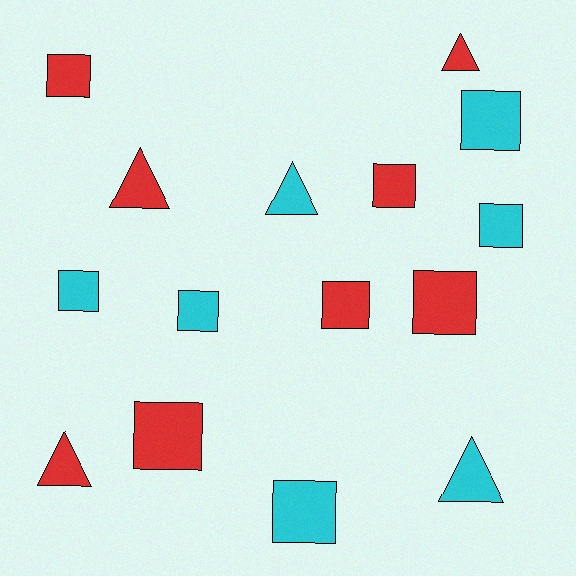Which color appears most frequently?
Red, with 8 objects.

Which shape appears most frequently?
Square, with 10 objects.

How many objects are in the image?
There are 15 objects.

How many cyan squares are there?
There are 5 cyan squares.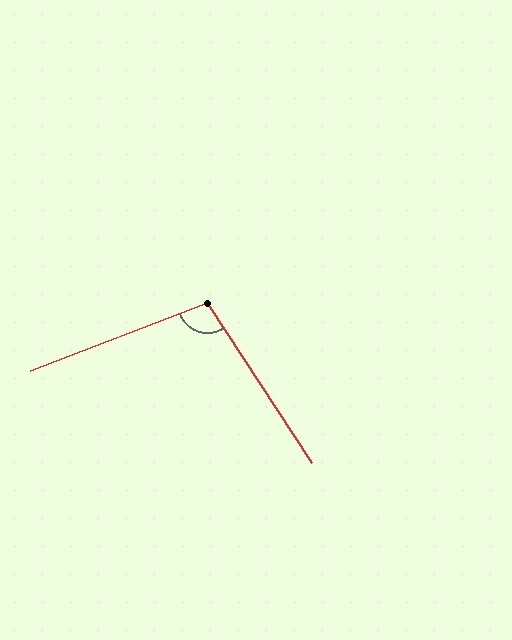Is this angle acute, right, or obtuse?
It is obtuse.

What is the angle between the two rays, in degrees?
Approximately 102 degrees.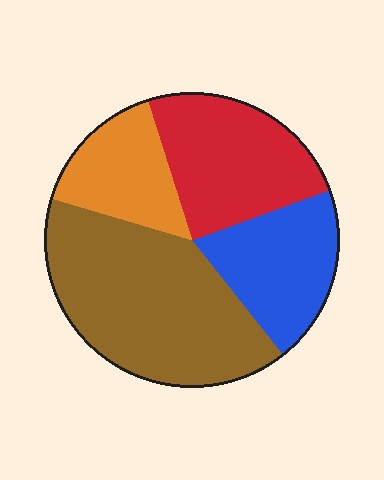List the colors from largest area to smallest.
From largest to smallest: brown, red, blue, orange.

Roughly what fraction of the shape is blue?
Blue covers 20% of the shape.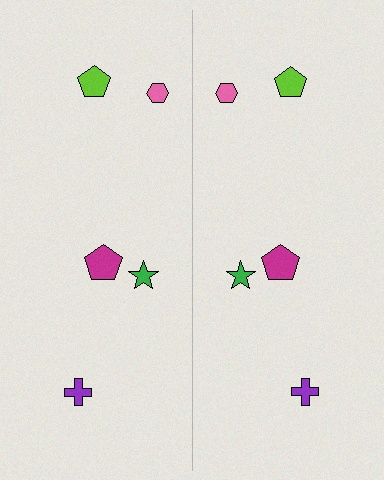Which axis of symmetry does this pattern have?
The pattern has a vertical axis of symmetry running through the center of the image.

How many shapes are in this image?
There are 10 shapes in this image.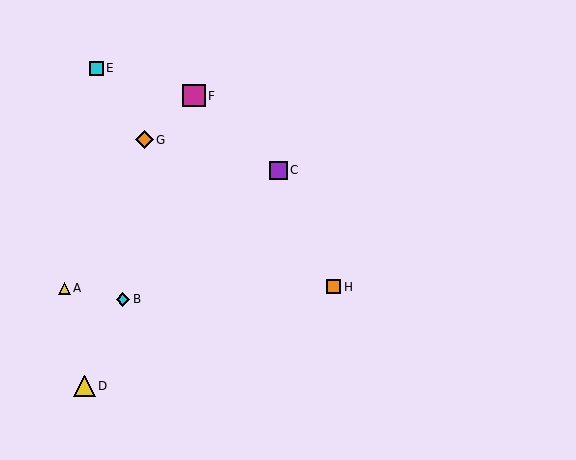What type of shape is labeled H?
Shape H is an orange square.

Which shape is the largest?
The magenta square (labeled F) is the largest.